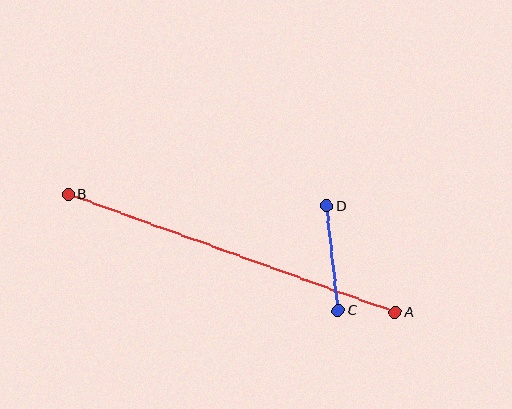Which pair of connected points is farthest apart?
Points A and B are farthest apart.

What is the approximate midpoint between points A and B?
The midpoint is at approximately (232, 253) pixels.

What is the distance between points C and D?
The distance is approximately 105 pixels.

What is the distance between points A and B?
The distance is approximately 348 pixels.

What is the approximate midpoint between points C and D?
The midpoint is at approximately (332, 258) pixels.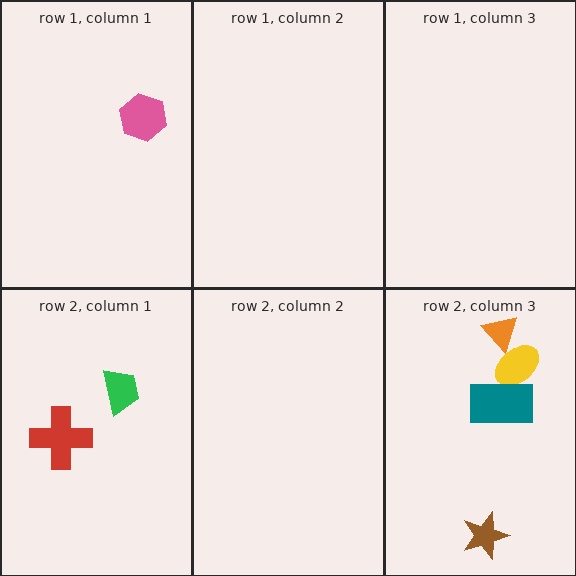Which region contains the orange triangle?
The row 2, column 3 region.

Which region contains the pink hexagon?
The row 1, column 1 region.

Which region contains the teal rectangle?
The row 2, column 3 region.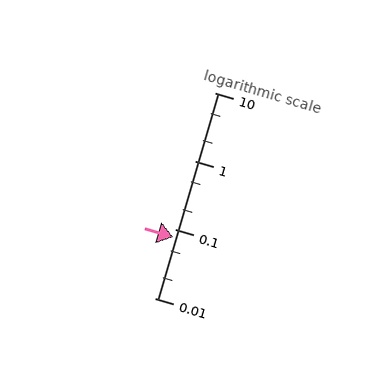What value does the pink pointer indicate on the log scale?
The pointer indicates approximately 0.078.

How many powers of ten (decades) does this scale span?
The scale spans 3 decades, from 0.01 to 10.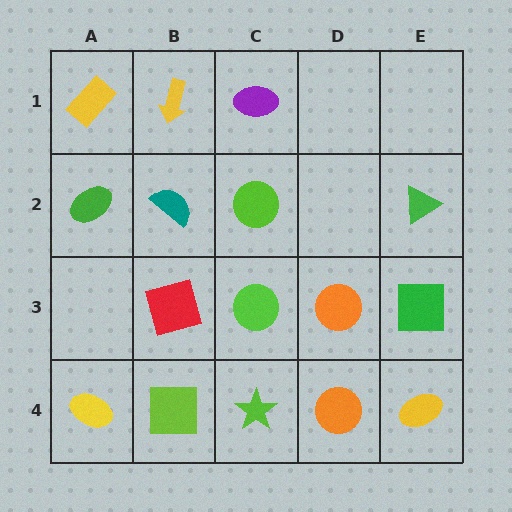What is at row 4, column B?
A lime square.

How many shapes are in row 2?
4 shapes.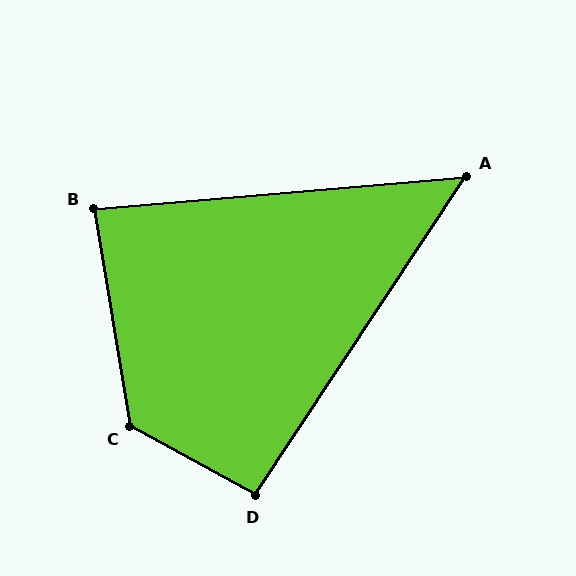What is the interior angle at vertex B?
Approximately 86 degrees (approximately right).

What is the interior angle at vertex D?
Approximately 94 degrees (approximately right).